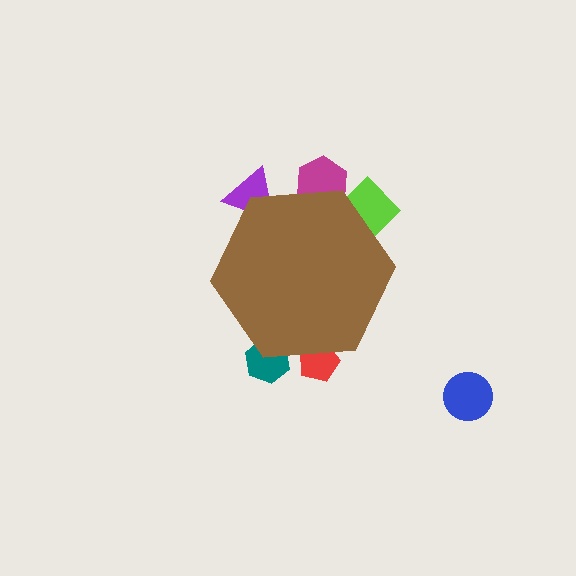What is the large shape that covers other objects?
A brown hexagon.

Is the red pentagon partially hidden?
Yes, the red pentagon is partially hidden behind the brown hexagon.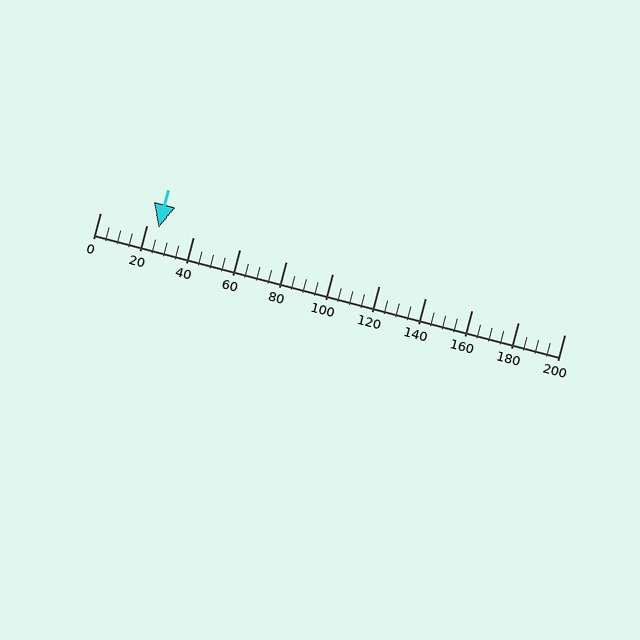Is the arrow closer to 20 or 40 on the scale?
The arrow is closer to 20.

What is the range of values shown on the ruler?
The ruler shows values from 0 to 200.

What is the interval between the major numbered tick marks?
The major tick marks are spaced 20 units apart.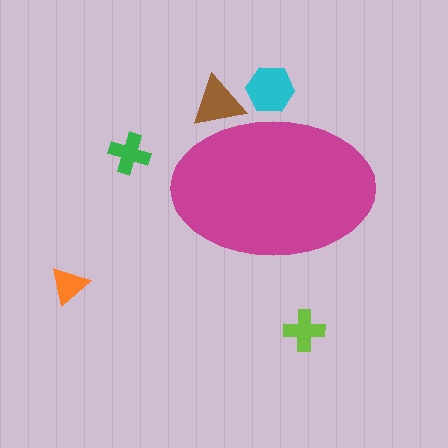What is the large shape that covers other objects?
A magenta ellipse.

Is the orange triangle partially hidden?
No, the orange triangle is fully visible.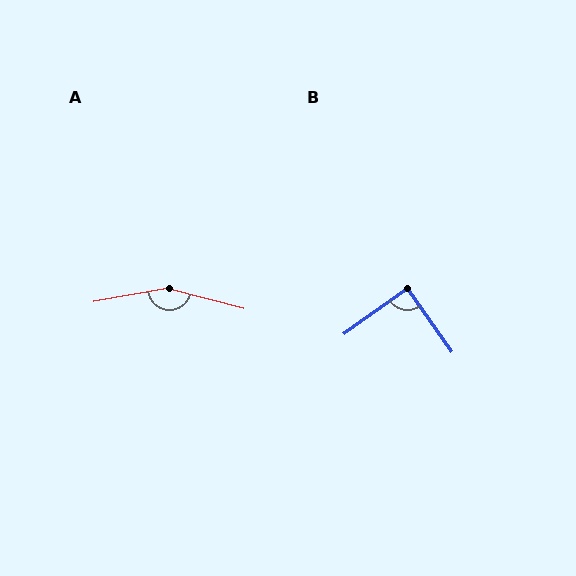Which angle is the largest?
A, at approximately 156 degrees.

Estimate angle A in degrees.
Approximately 156 degrees.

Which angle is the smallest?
B, at approximately 90 degrees.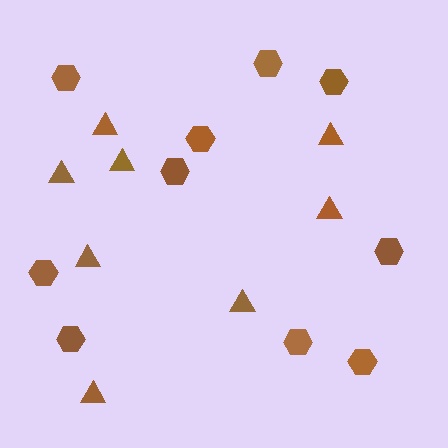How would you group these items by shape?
There are 2 groups: one group of hexagons (10) and one group of triangles (8).